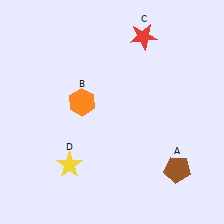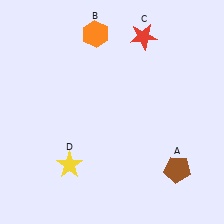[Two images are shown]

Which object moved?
The orange hexagon (B) moved up.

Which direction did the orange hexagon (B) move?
The orange hexagon (B) moved up.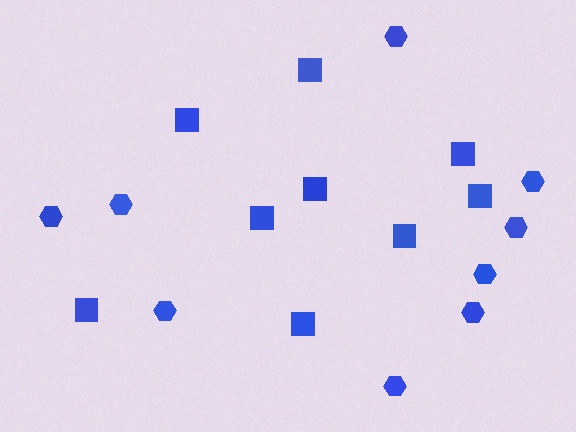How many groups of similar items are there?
There are 2 groups: one group of hexagons (9) and one group of squares (9).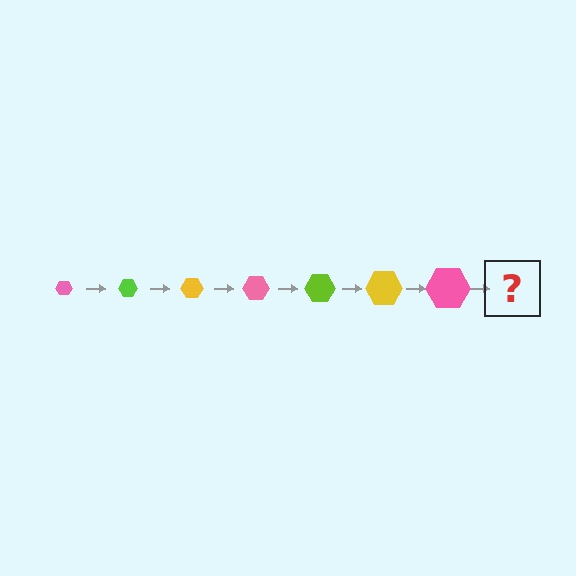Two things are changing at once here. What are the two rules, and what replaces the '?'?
The two rules are that the hexagon grows larger each step and the color cycles through pink, lime, and yellow. The '?' should be a lime hexagon, larger than the previous one.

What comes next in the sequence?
The next element should be a lime hexagon, larger than the previous one.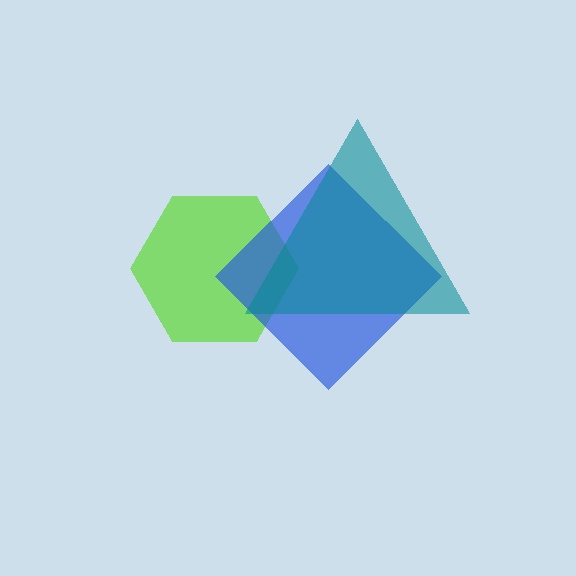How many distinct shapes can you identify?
There are 3 distinct shapes: a lime hexagon, a blue diamond, a teal triangle.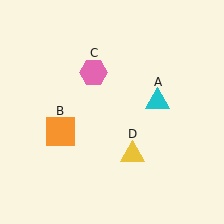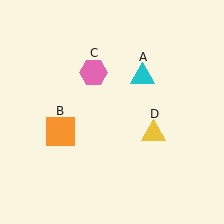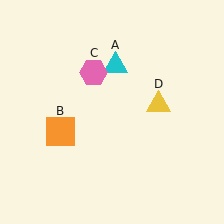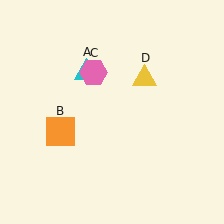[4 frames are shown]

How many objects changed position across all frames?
2 objects changed position: cyan triangle (object A), yellow triangle (object D).